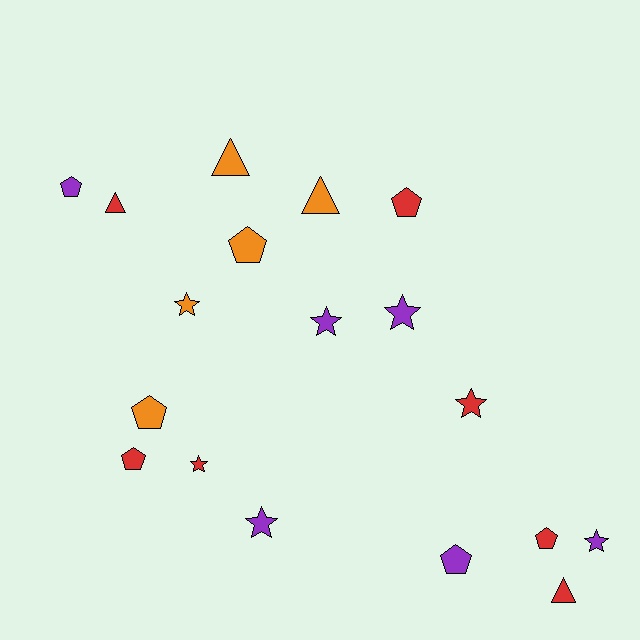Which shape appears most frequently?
Pentagon, with 7 objects.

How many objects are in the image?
There are 18 objects.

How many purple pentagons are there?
There are 2 purple pentagons.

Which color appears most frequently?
Red, with 7 objects.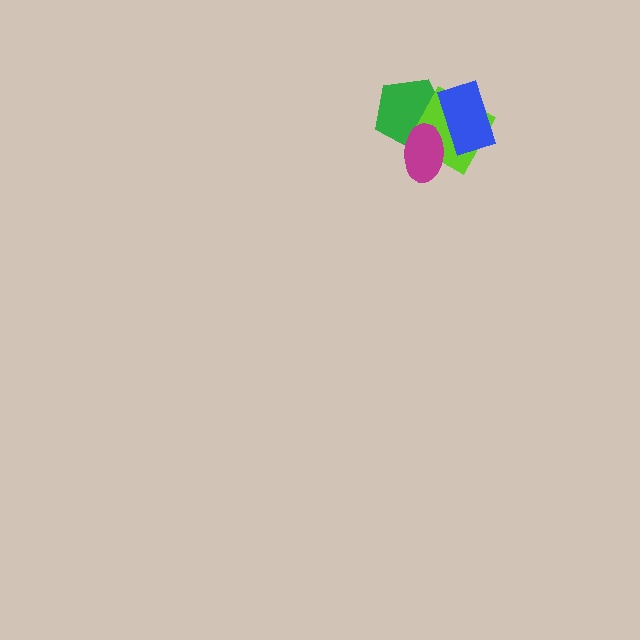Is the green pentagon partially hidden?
Yes, it is partially covered by another shape.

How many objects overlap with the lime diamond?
3 objects overlap with the lime diamond.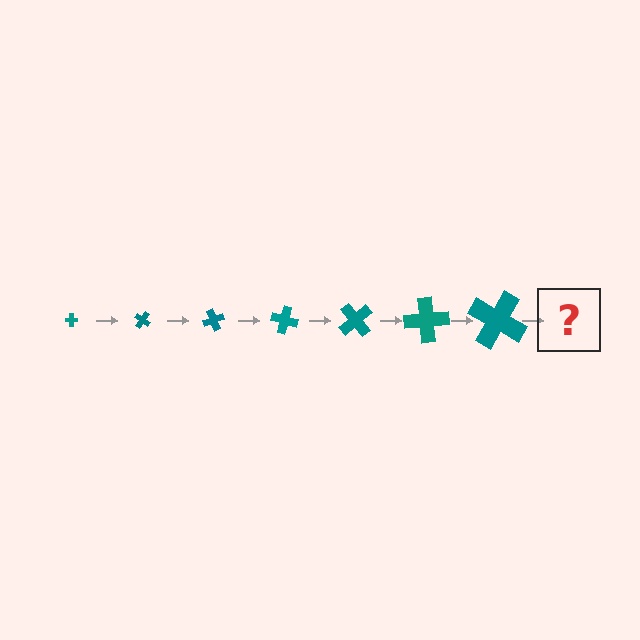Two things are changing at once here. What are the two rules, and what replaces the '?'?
The two rules are that the cross grows larger each step and it rotates 35 degrees each step. The '?' should be a cross, larger than the previous one and rotated 245 degrees from the start.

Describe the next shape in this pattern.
It should be a cross, larger than the previous one and rotated 245 degrees from the start.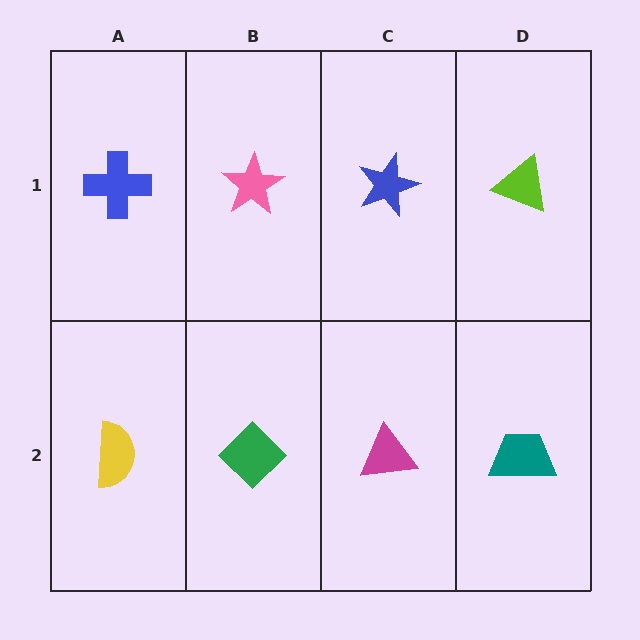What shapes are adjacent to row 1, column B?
A green diamond (row 2, column B), a blue cross (row 1, column A), a blue star (row 1, column C).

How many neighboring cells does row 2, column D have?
2.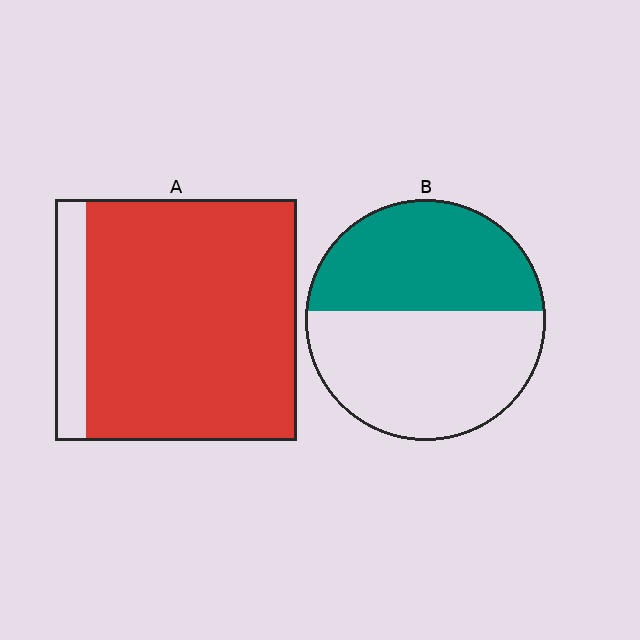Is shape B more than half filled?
No.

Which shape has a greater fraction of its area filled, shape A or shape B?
Shape A.